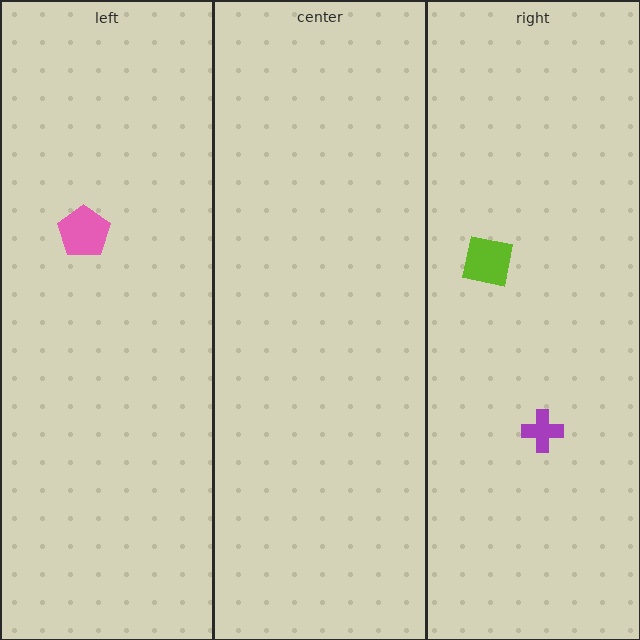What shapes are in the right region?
The lime square, the purple cross.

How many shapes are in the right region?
2.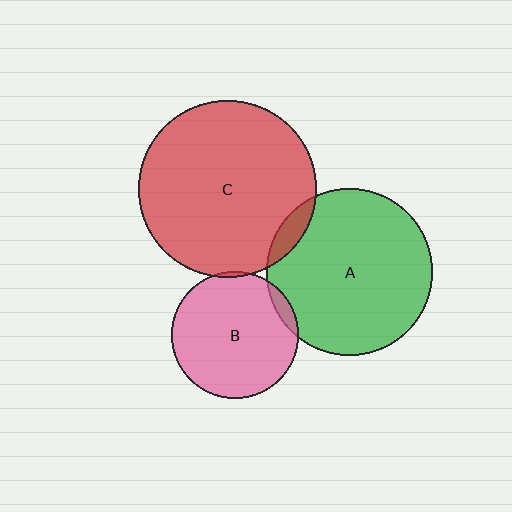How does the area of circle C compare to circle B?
Approximately 2.0 times.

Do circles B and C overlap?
Yes.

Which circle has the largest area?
Circle C (red).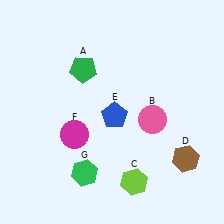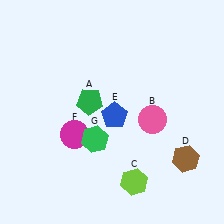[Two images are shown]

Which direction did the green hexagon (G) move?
The green hexagon (G) moved up.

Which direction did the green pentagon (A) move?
The green pentagon (A) moved down.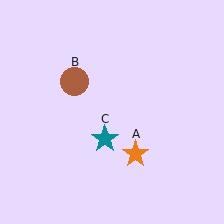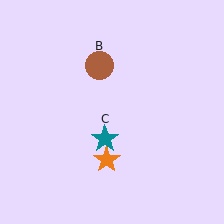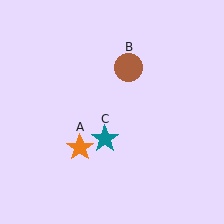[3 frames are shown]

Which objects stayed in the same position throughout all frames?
Teal star (object C) remained stationary.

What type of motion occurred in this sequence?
The orange star (object A), brown circle (object B) rotated clockwise around the center of the scene.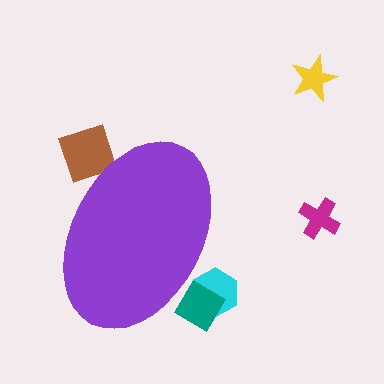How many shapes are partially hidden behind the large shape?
3 shapes are partially hidden.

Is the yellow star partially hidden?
No, the yellow star is fully visible.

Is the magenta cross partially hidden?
No, the magenta cross is fully visible.